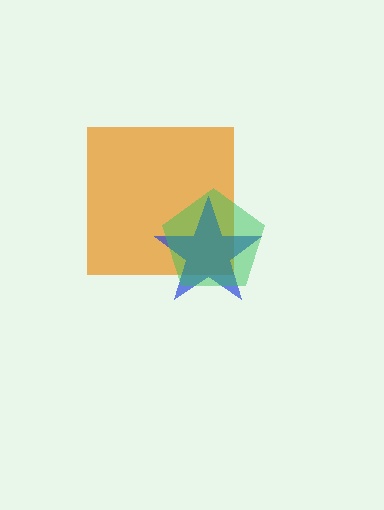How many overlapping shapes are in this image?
There are 3 overlapping shapes in the image.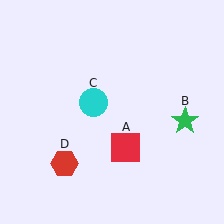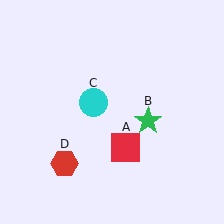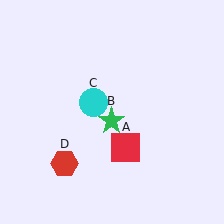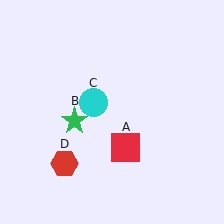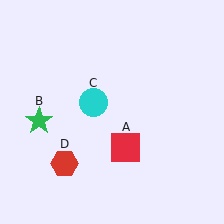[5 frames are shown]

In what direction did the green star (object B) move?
The green star (object B) moved left.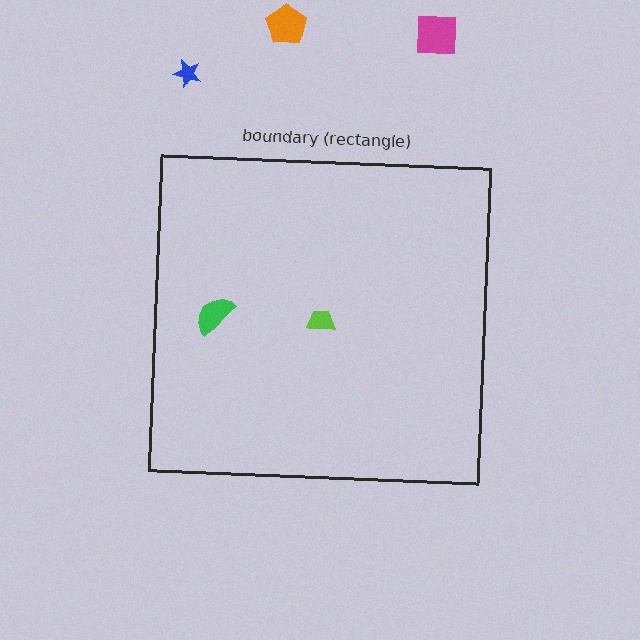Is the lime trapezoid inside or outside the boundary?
Inside.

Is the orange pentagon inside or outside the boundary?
Outside.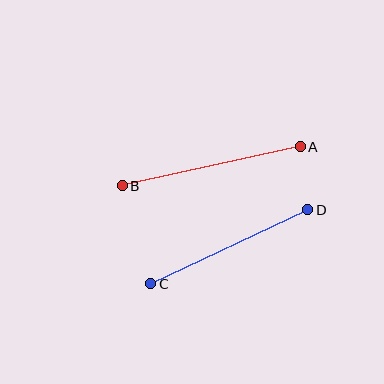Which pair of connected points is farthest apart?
Points A and B are farthest apart.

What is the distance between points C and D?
The distance is approximately 174 pixels.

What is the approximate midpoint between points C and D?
The midpoint is at approximately (229, 247) pixels.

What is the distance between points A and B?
The distance is approximately 182 pixels.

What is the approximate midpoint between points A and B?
The midpoint is at approximately (211, 166) pixels.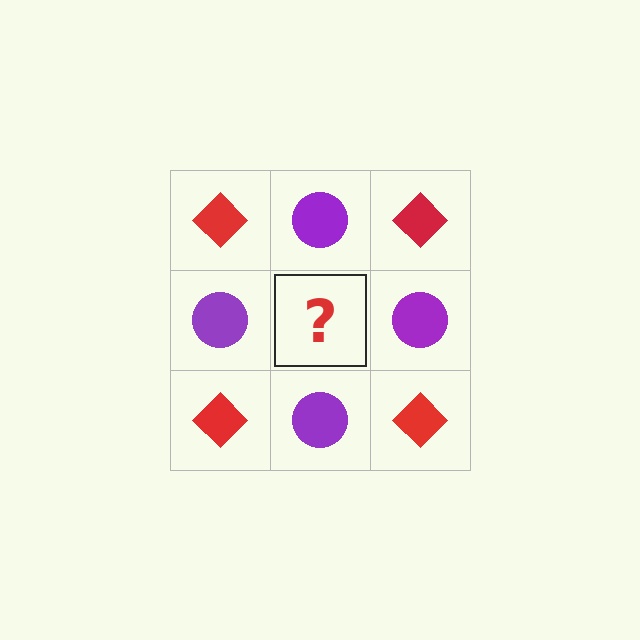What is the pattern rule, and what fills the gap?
The rule is that it alternates red diamond and purple circle in a checkerboard pattern. The gap should be filled with a red diamond.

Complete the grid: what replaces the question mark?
The question mark should be replaced with a red diamond.